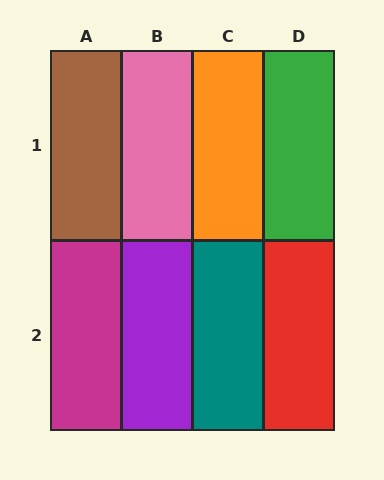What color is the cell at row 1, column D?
Green.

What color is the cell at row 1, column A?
Brown.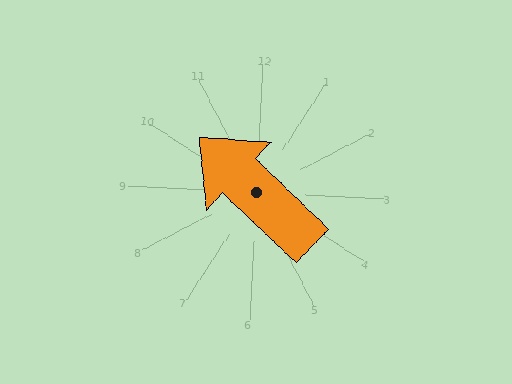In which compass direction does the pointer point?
Northwest.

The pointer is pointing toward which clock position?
Roughly 10 o'clock.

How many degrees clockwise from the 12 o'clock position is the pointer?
Approximately 311 degrees.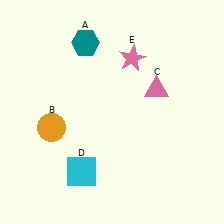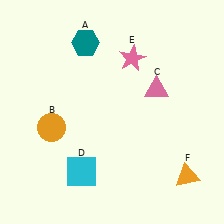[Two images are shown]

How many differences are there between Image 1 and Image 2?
There is 1 difference between the two images.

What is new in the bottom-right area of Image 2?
An orange triangle (F) was added in the bottom-right area of Image 2.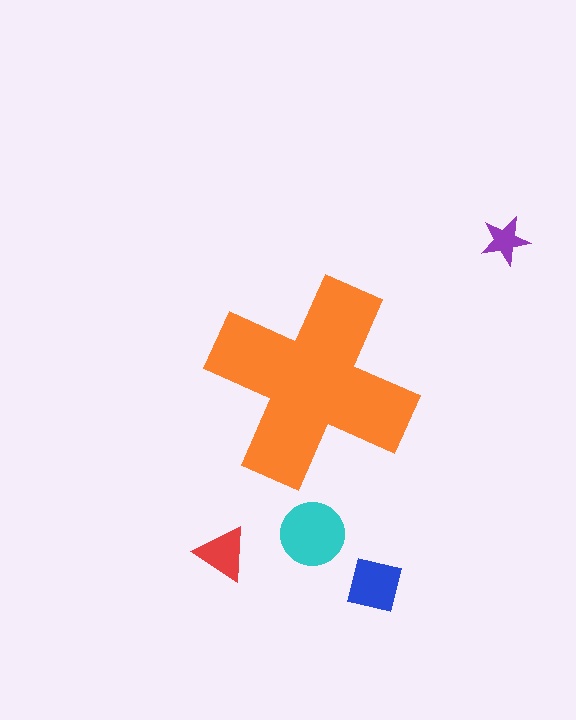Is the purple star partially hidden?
No, the purple star is fully visible.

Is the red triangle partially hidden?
No, the red triangle is fully visible.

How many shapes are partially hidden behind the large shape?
0 shapes are partially hidden.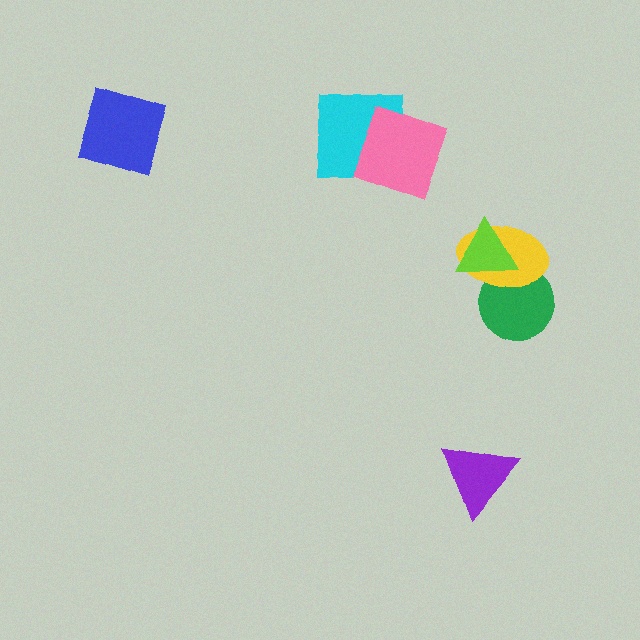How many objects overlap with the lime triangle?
2 objects overlap with the lime triangle.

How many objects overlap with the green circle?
2 objects overlap with the green circle.